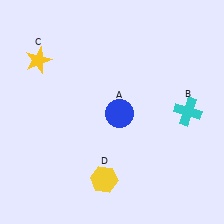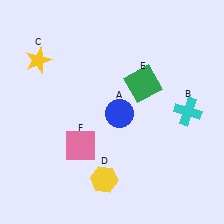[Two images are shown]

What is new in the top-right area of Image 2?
A green square (E) was added in the top-right area of Image 2.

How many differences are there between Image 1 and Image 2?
There are 2 differences between the two images.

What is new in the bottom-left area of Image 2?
A pink square (F) was added in the bottom-left area of Image 2.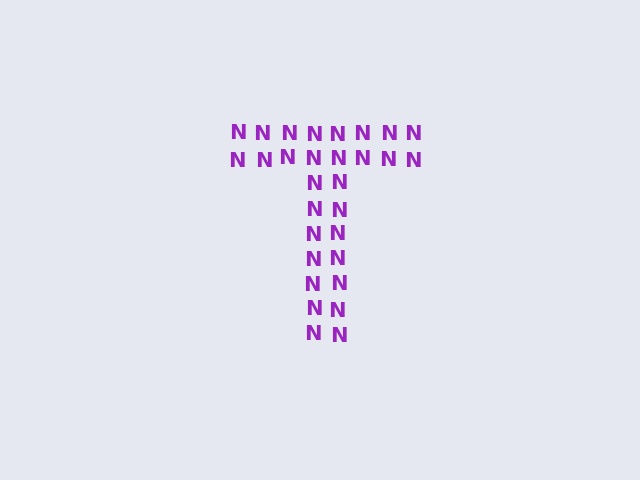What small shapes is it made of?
It is made of small letter N's.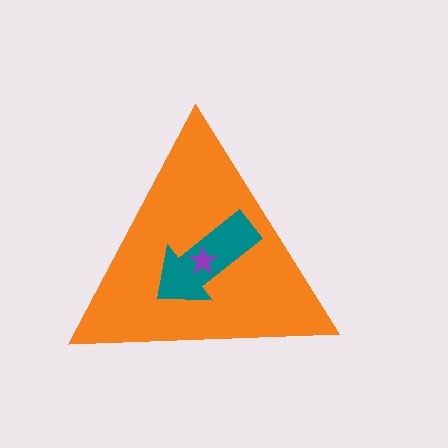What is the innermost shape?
The purple star.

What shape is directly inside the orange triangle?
The teal arrow.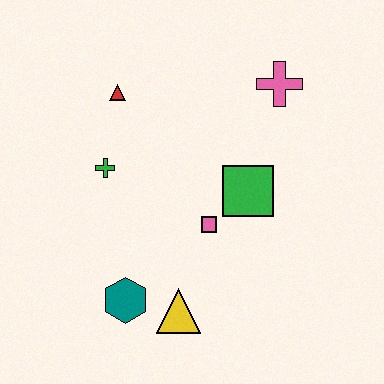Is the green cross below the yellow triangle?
No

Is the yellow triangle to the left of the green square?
Yes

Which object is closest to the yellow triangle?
The teal hexagon is closest to the yellow triangle.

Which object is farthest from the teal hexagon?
The pink cross is farthest from the teal hexagon.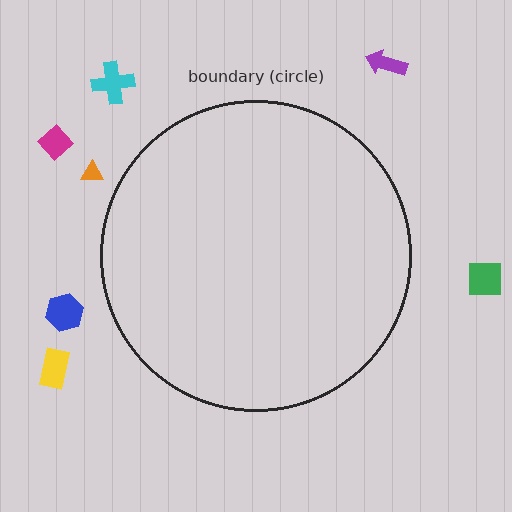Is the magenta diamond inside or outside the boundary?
Outside.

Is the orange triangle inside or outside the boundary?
Outside.